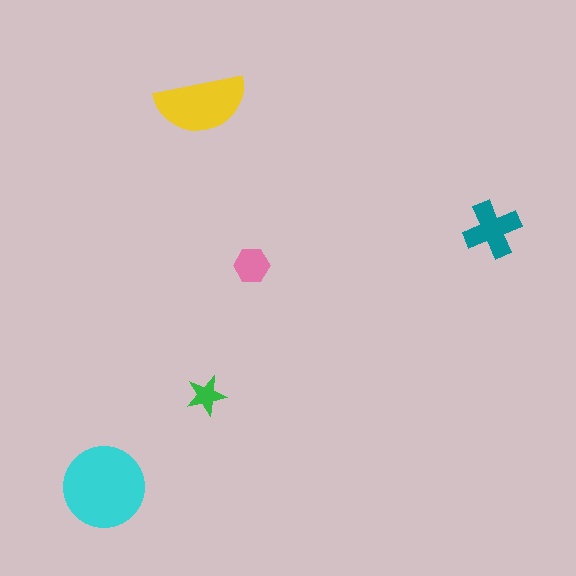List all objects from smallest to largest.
The green star, the pink hexagon, the teal cross, the yellow semicircle, the cyan circle.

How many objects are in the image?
There are 5 objects in the image.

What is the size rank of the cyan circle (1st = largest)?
1st.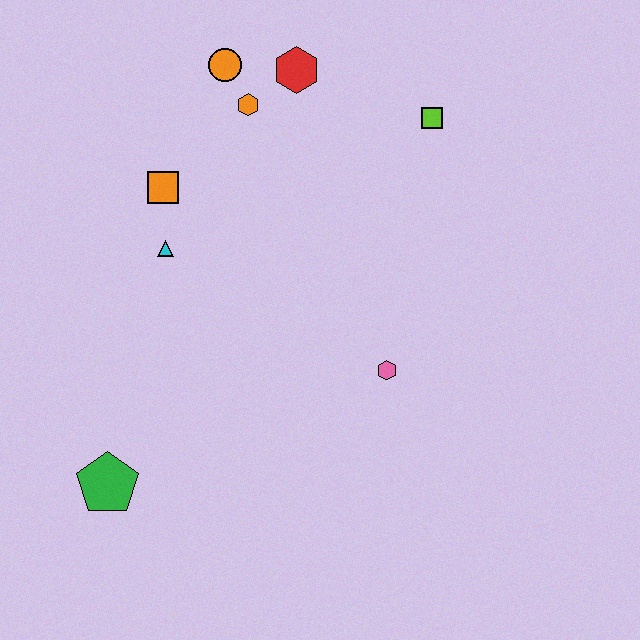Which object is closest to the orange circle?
The orange hexagon is closest to the orange circle.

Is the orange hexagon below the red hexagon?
Yes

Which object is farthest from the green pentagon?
The lime square is farthest from the green pentagon.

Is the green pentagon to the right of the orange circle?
No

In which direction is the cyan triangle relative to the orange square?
The cyan triangle is below the orange square.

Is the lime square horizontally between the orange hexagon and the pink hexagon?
No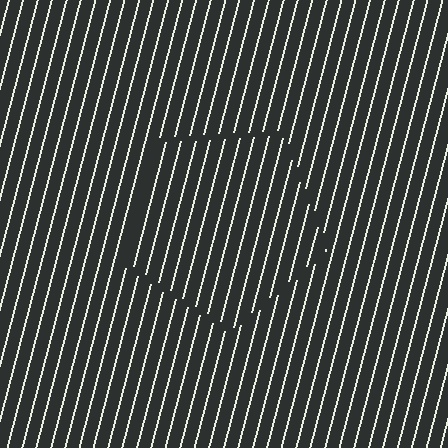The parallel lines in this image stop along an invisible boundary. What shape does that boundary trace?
An illusory pentagon. The interior of the shape contains the same grating, shifted by half a period — the contour is defined by the phase discontinuity where line-ends from the inner and outer gratings abut.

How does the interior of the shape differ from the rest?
The interior of the shape contains the same grating, shifted by half a period — the contour is defined by the phase discontinuity where line-ends from the inner and outer gratings abut.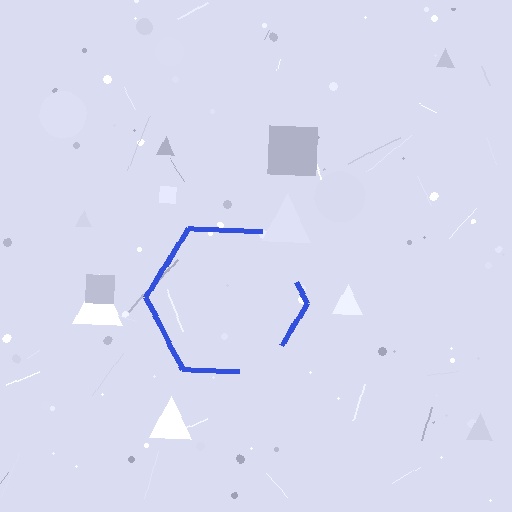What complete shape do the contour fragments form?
The contour fragments form a hexagon.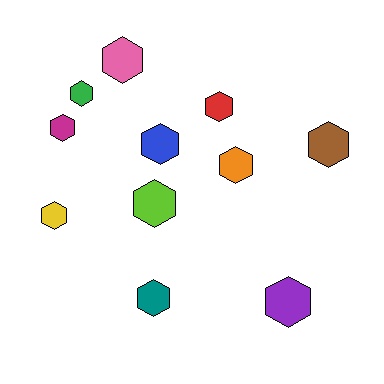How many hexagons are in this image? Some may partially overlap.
There are 11 hexagons.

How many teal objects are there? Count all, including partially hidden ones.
There is 1 teal object.